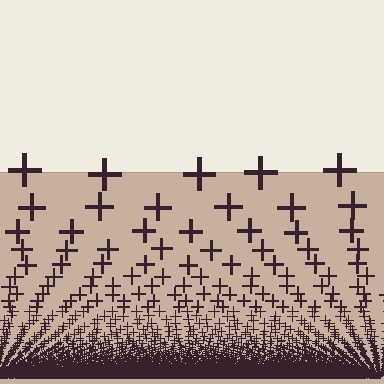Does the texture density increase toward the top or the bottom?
Density increases toward the bottom.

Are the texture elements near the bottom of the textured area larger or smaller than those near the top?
Smaller. The gradient is inverted — elements near the bottom are smaller and denser.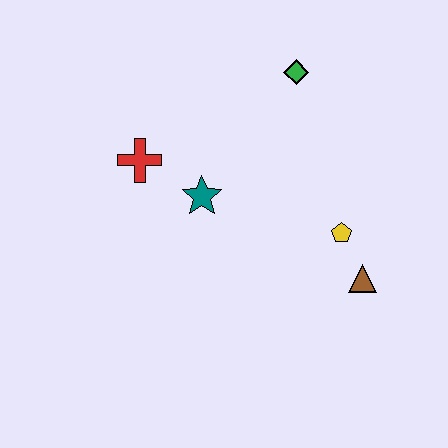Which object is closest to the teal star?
The red cross is closest to the teal star.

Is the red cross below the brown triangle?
No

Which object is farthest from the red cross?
The brown triangle is farthest from the red cross.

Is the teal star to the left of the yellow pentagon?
Yes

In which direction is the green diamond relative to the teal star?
The green diamond is above the teal star.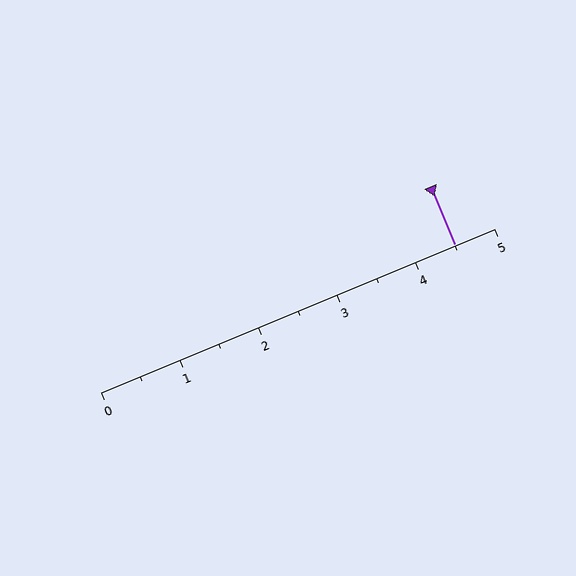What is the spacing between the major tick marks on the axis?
The major ticks are spaced 1 apart.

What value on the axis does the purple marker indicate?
The marker indicates approximately 4.5.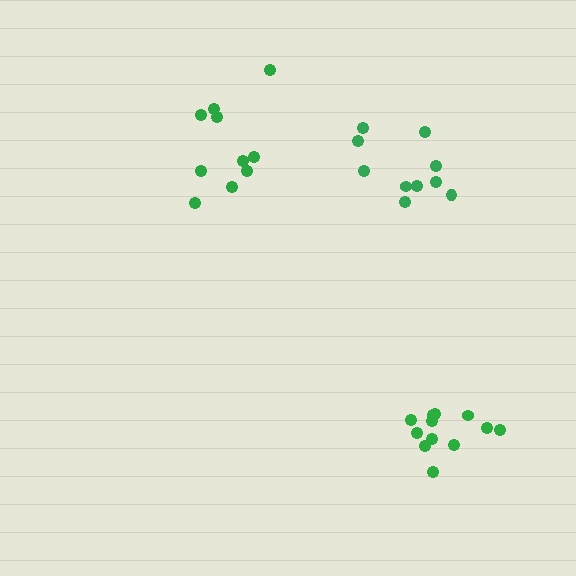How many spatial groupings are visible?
There are 3 spatial groupings.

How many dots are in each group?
Group 1: 10 dots, Group 2: 10 dots, Group 3: 12 dots (32 total).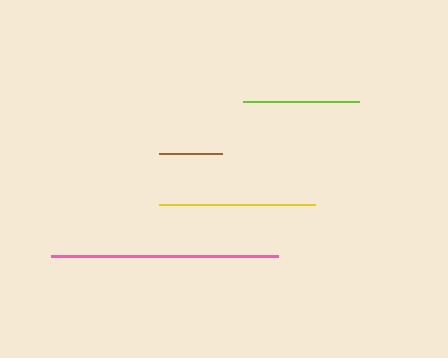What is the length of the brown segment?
The brown segment is approximately 63 pixels long.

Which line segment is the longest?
The pink line is the longest at approximately 227 pixels.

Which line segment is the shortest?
The brown line is the shortest at approximately 63 pixels.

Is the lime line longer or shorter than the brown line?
The lime line is longer than the brown line.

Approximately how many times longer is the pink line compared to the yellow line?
The pink line is approximately 1.5 times the length of the yellow line.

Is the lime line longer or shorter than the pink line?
The pink line is longer than the lime line.